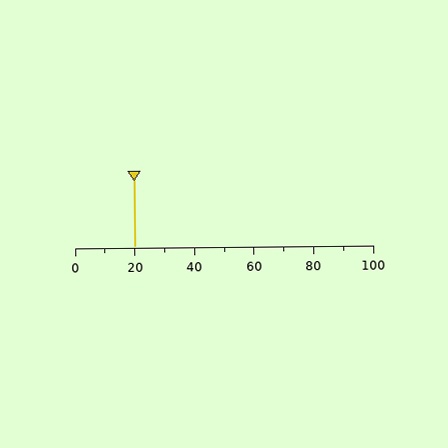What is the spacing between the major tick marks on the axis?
The major ticks are spaced 20 apart.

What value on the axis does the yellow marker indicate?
The marker indicates approximately 20.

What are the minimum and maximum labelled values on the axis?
The axis runs from 0 to 100.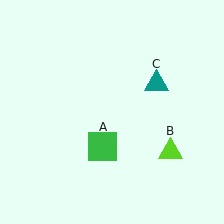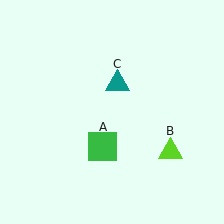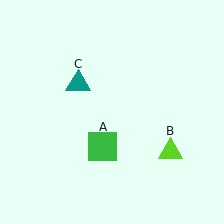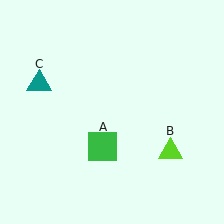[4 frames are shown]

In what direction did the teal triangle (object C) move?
The teal triangle (object C) moved left.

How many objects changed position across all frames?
1 object changed position: teal triangle (object C).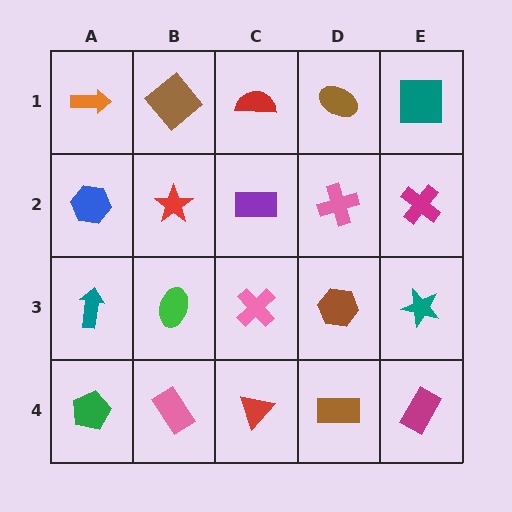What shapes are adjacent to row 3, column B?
A red star (row 2, column B), a pink rectangle (row 4, column B), a teal arrow (row 3, column A), a pink cross (row 3, column C).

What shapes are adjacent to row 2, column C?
A red semicircle (row 1, column C), a pink cross (row 3, column C), a red star (row 2, column B), a pink cross (row 2, column D).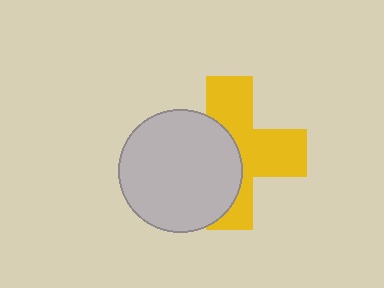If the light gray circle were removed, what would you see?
You would see the complete yellow cross.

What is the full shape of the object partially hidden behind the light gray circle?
The partially hidden object is a yellow cross.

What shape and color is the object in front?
The object in front is a light gray circle.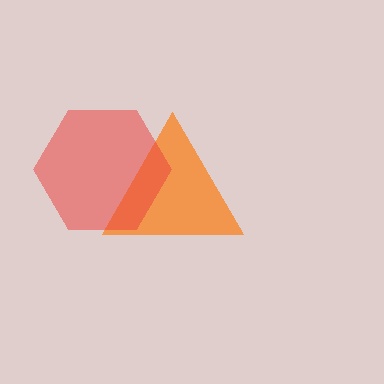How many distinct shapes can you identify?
There are 2 distinct shapes: an orange triangle, a red hexagon.